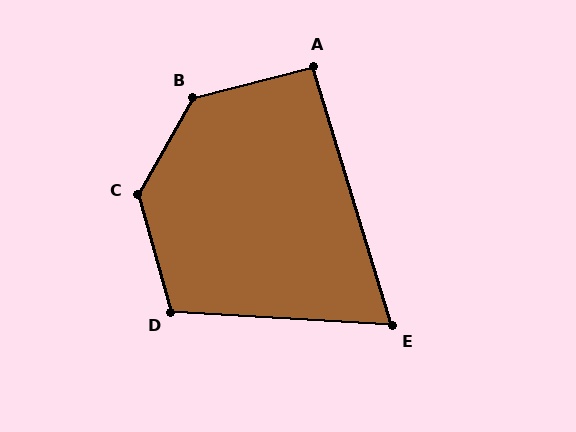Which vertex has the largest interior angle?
C, at approximately 135 degrees.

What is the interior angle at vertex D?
Approximately 109 degrees (obtuse).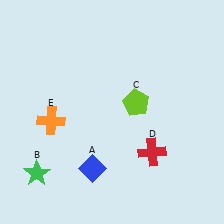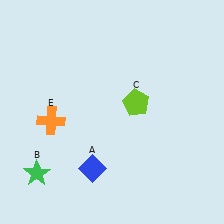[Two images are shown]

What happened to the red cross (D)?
The red cross (D) was removed in Image 2. It was in the bottom-right area of Image 1.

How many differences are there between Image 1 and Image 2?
There is 1 difference between the two images.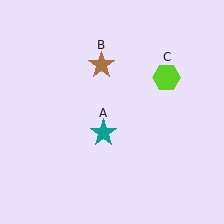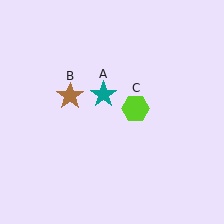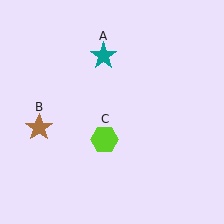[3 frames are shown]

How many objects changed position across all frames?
3 objects changed position: teal star (object A), brown star (object B), lime hexagon (object C).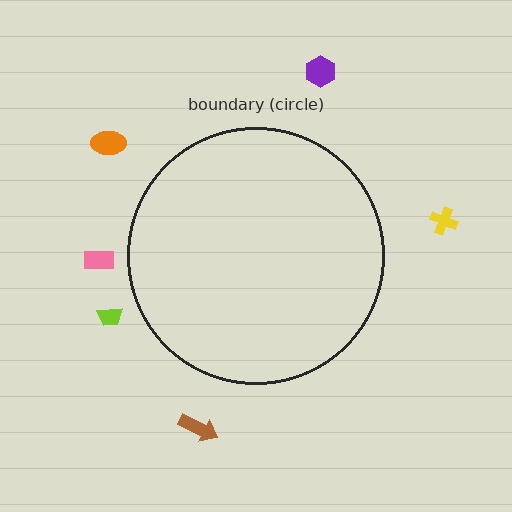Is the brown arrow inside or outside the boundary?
Outside.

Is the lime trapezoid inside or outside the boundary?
Outside.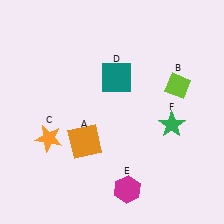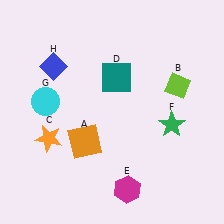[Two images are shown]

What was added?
A cyan circle (G), a blue diamond (H) were added in Image 2.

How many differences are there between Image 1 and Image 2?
There are 2 differences between the two images.